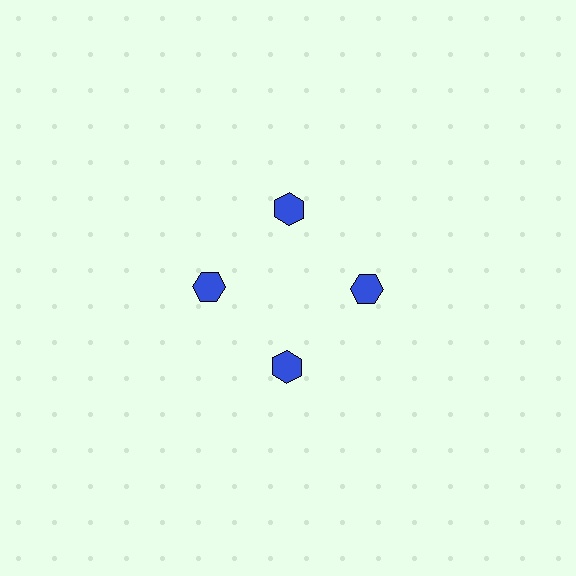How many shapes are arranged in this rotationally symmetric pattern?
There are 4 shapes, arranged in 4 groups of 1.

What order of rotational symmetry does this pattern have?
This pattern has 4-fold rotational symmetry.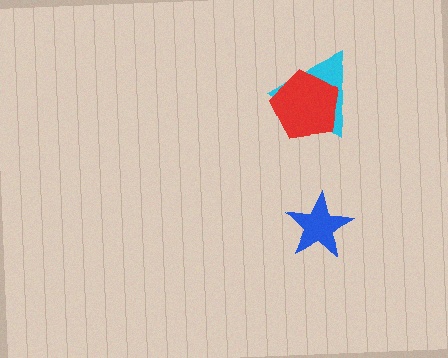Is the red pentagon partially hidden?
No, no other shape covers it.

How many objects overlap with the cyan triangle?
1 object overlaps with the cyan triangle.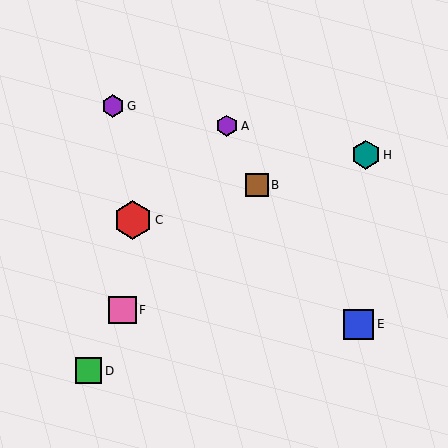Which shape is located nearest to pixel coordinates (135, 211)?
The red hexagon (labeled C) at (133, 220) is nearest to that location.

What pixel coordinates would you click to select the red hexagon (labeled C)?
Click at (133, 220) to select the red hexagon C.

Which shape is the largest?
The red hexagon (labeled C) is the largest.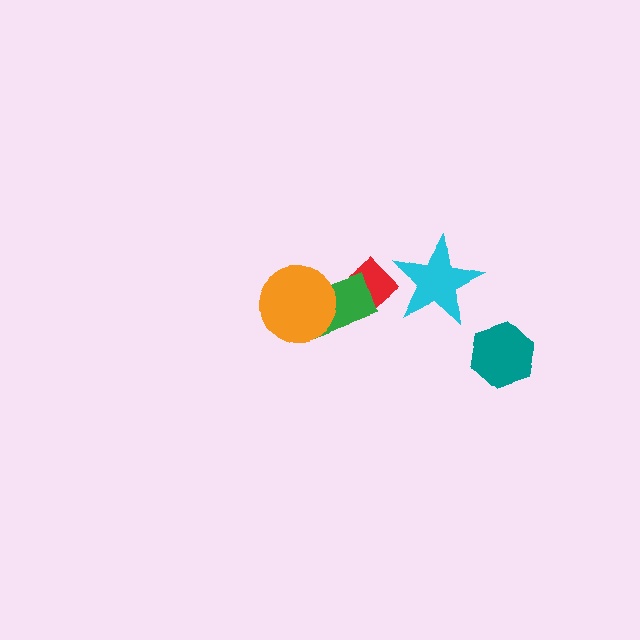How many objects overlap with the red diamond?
2 objects overlap with the red diamond.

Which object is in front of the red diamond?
The green rectangle is in front of the red diamond.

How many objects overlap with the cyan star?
1 object overlaps with the cyan star.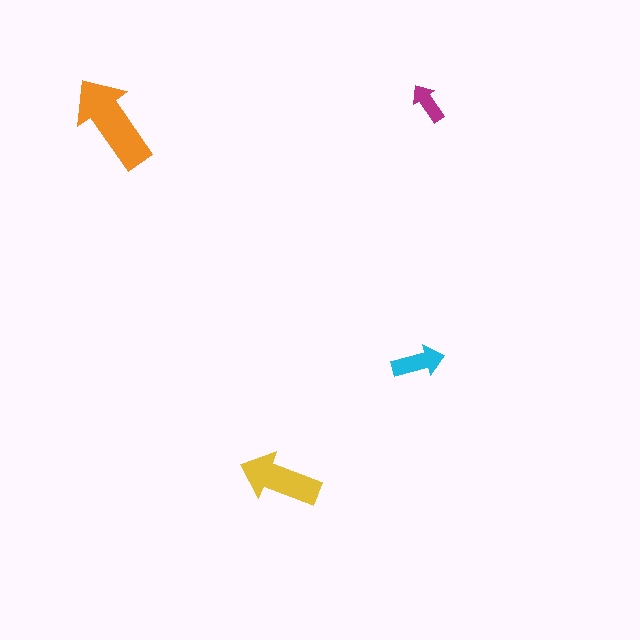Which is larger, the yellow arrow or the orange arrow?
The orange one.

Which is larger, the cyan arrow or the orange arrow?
The orange one.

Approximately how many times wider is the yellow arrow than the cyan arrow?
About 1.5 times wider.